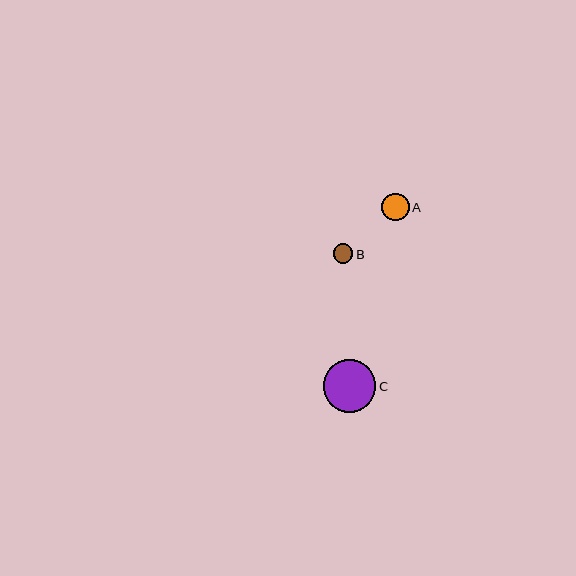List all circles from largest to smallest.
From largest to smallest: C, A, B.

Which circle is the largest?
Circle C is the largest with a size of approximately 53 pixels.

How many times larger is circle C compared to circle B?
Circle C is approximately 2.7 times the size of circle B.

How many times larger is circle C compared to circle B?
Circle C is approximately 2.7 times the size of circle B.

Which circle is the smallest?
Circle B is the smallest with a size of approximately 19 pixels.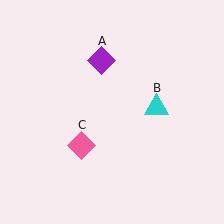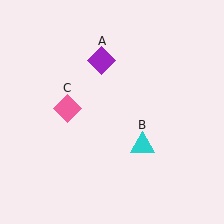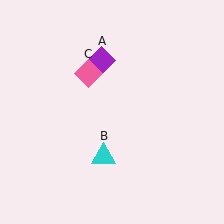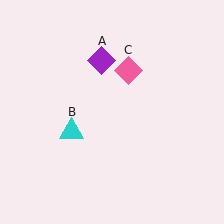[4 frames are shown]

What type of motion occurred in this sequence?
The cyan triangle (object B), pink diamond (object C) rotated clockwise around the center of the scene.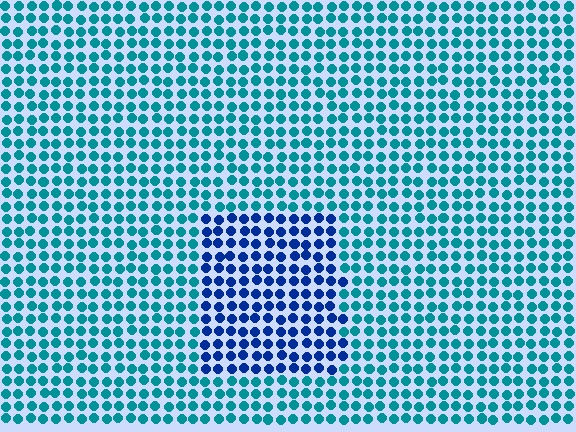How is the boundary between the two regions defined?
The boundary is defined purely by a slight shift in hue (about 40 degrees). Spacing, size, and orientation are identical on both sides.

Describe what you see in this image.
The image is filled with small teal elements in a uniform arrangement. A rectangle-shaped region is visible where the elements are tinted to a slightly different hue, forming a subtle color boundary.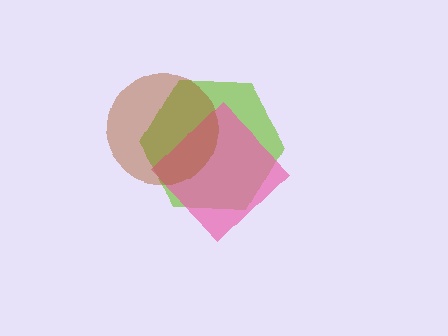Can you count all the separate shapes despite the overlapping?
Yes, there are 3 separate shapes.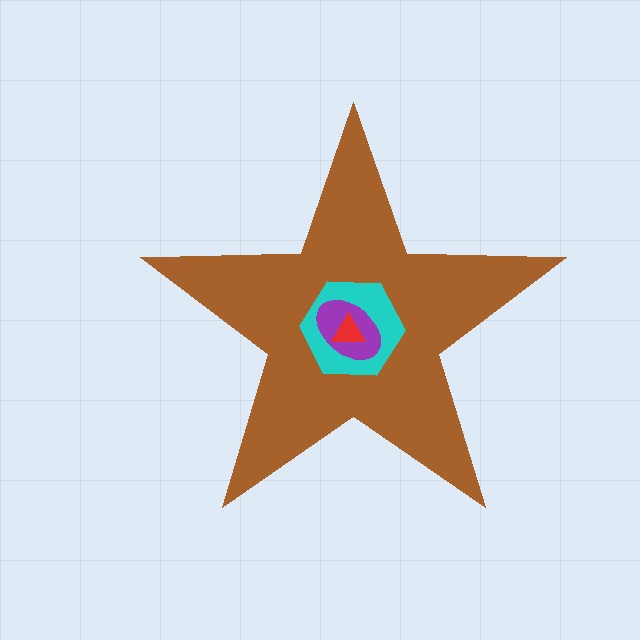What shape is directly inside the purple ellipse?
The red triangle.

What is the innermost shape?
The red triangle.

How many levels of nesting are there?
4.